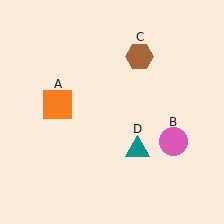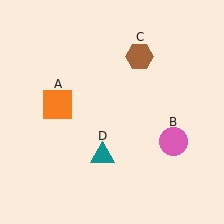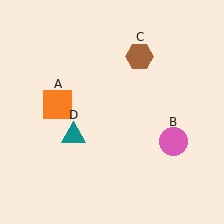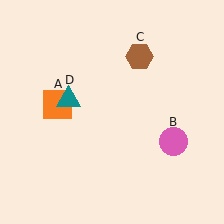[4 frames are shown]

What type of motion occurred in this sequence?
The teal triangle (object D) rotated clockwise around the center of the scene.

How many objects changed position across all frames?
1 object changed position: teal triangle (object D).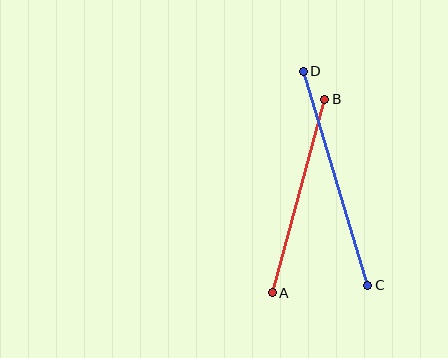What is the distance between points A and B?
The distance is approximately 200 pixels.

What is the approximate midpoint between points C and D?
The midpoint is at approximately (336, 178) pixels.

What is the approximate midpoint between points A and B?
The midpoint is at approximately (299, 196) pixels.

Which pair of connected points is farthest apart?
Points C and D are farthest apart.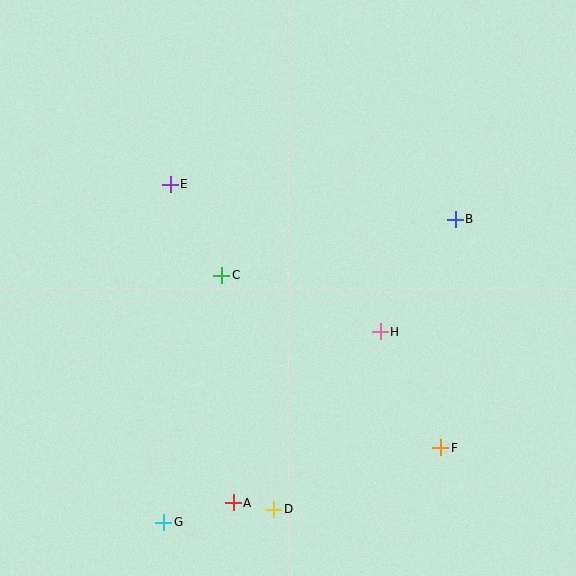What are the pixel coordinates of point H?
Point H is at (380, 332).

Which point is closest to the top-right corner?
Point B is closest to the top-right corner.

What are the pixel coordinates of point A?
Point A is at (233, 503).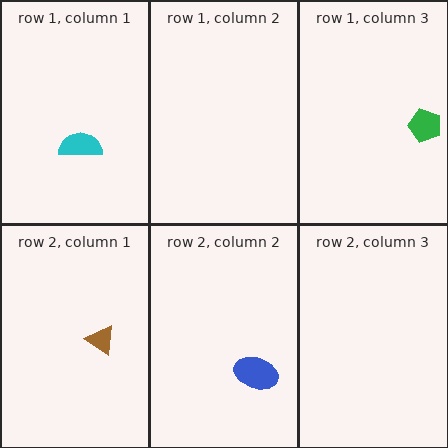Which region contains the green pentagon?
The row 1, column 3 region.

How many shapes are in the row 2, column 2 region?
1.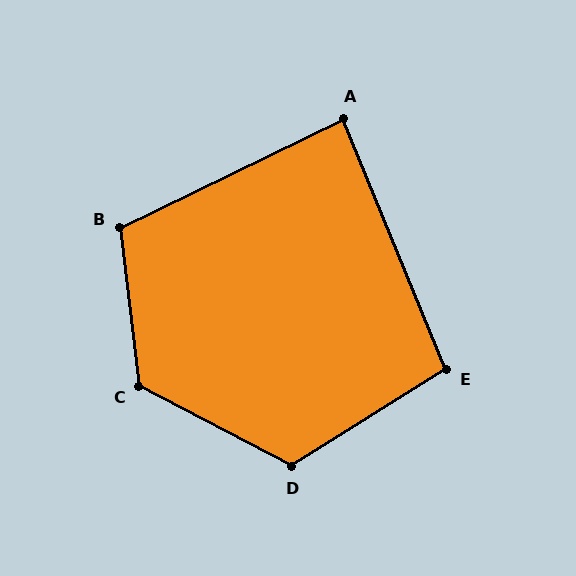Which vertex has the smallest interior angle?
A, at approximately 86 degrees.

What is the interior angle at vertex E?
Approximately 100 degrees (obtuse).